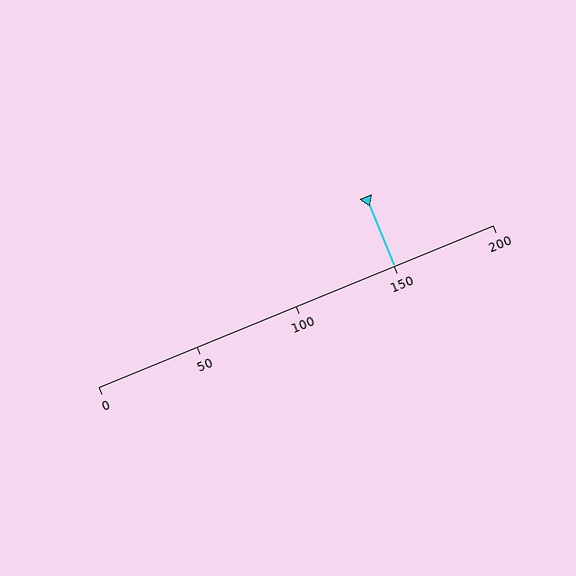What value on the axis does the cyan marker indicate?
The marker indicates approximately 150.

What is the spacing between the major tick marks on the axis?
The major ticks are spaced 50 apart.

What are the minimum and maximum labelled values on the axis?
The axis runs from 0 to 200.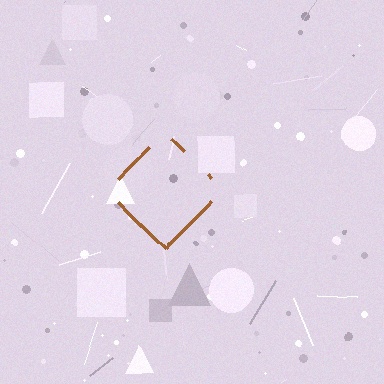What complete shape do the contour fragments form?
The contour fragments form a diamond.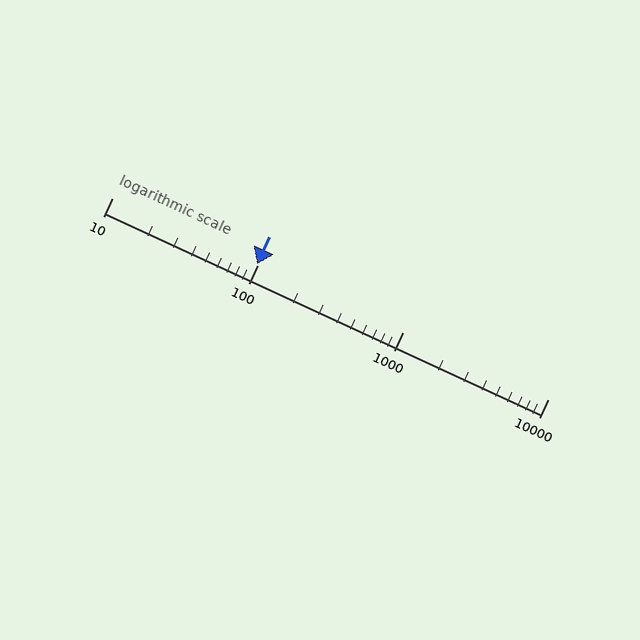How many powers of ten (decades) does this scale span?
The scale spans 3 decades, from 10 to 10000.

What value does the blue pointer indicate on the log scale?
The pointer indicates approximately 99.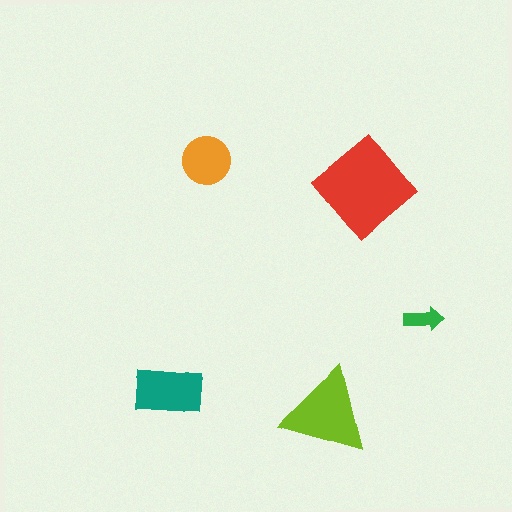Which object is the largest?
The red diamond.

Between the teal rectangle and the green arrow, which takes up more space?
The teal rectangle.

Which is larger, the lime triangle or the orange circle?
The lime triangle.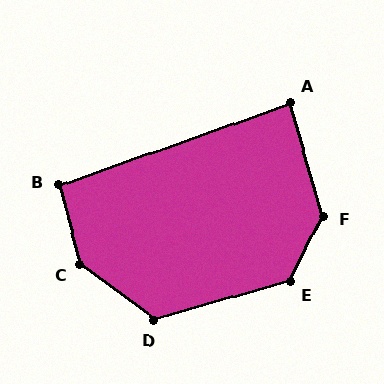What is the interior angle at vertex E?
Approximately 132 degrees (obtuse).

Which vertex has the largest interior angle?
C, at approximately 142 degrees.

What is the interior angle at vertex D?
Approximately 128 degrees (obtuse).